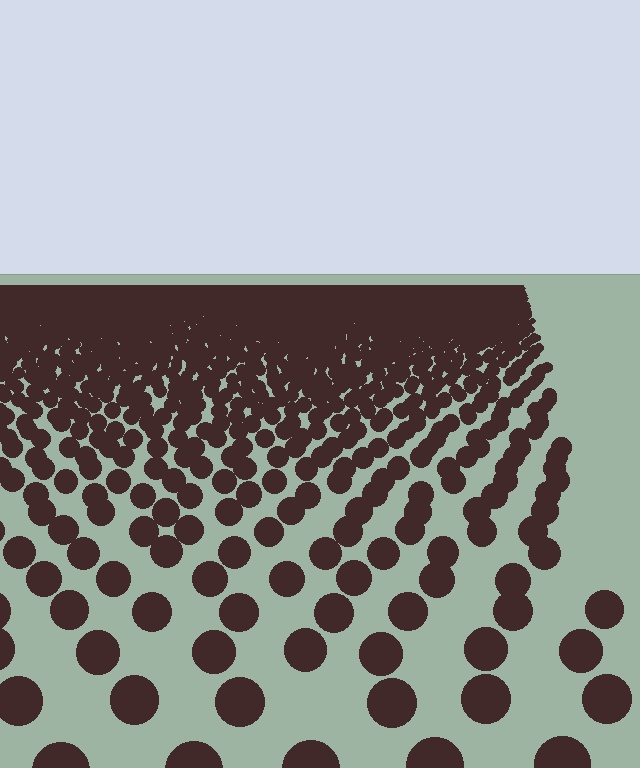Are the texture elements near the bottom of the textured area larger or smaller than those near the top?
Larger. Near the bottom, elements are closer to the viewer and appear at a bigger on-screen size.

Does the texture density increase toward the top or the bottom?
Density increases toward the top.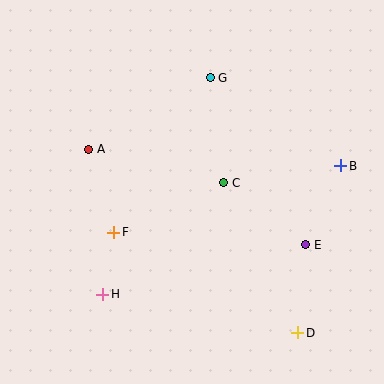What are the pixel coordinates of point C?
Point C is at (224, 183).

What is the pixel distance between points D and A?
The distance between D and A is 278 pixels.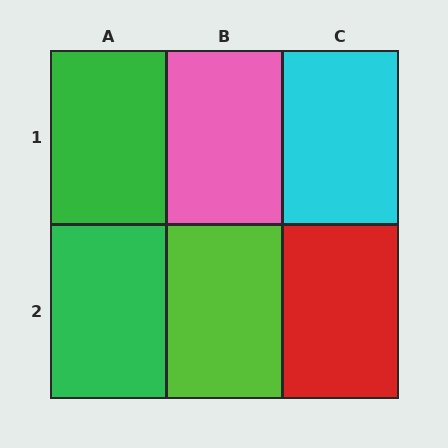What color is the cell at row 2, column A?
Green.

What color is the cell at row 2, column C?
Red.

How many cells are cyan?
1 cell is cyan.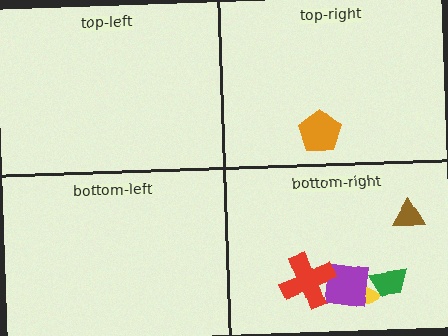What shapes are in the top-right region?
The orange pentagon.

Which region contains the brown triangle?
The bottom-right region.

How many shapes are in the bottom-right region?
5.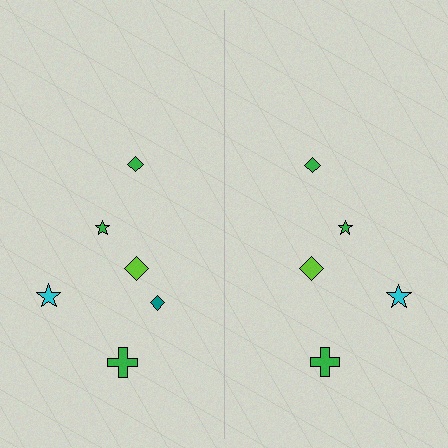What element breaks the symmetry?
A teal diamond is missing from the right side.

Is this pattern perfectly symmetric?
No, the pattern is not perfectly symmetric. A teal diamond is missing from the right side.